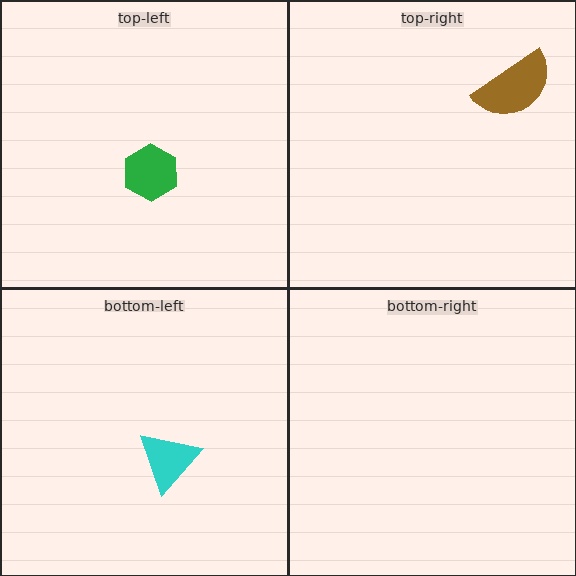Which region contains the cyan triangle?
The bottom-left region.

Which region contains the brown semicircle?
The top-right region.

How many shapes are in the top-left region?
1.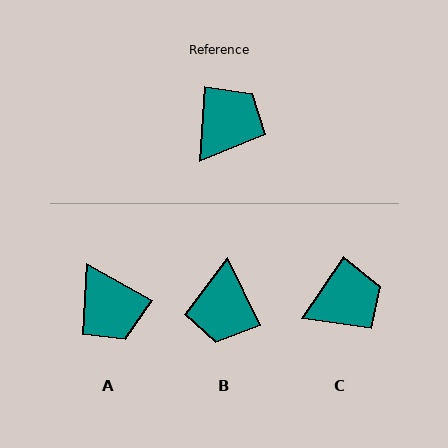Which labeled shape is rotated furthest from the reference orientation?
B, about 150 degrees away.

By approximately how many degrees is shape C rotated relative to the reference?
Approximately 30 degrees clockwise.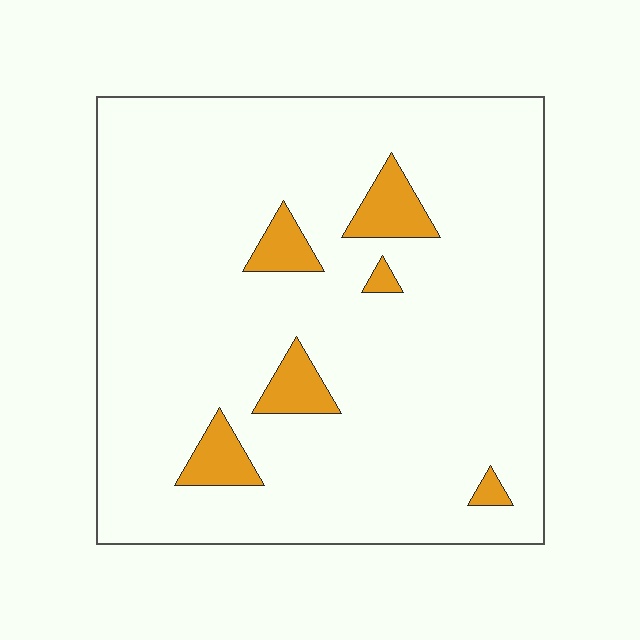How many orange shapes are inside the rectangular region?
6.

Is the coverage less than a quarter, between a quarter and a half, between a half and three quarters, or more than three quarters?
Less than a quarter.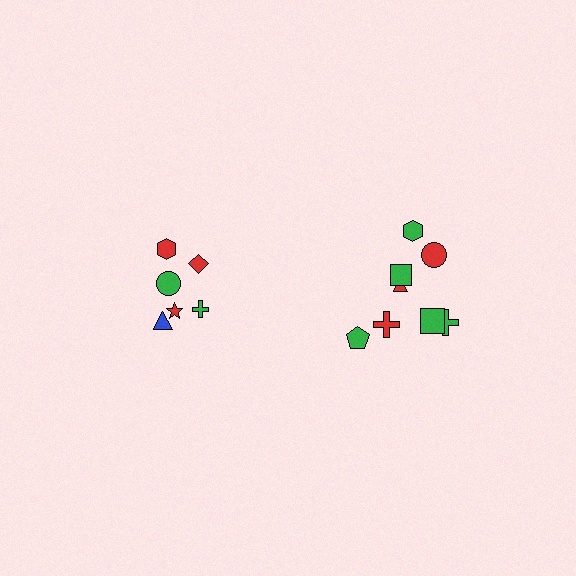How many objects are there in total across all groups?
There are 14 objects.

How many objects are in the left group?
There are 6 objects.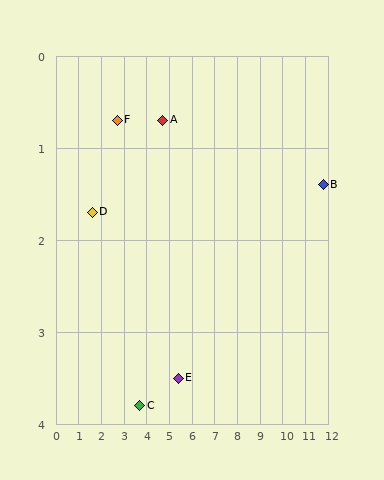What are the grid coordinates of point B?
Point B is at approximately (11.8, 1.4).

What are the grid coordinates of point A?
Point A is at approximately (4.7, 0.7).